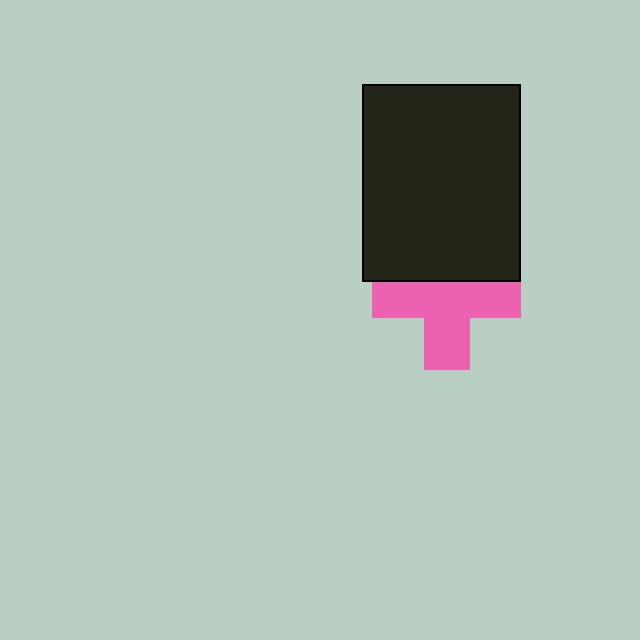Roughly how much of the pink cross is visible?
Most of it is visible (roughly 67%).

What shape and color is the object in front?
The object in front is a black rectangle.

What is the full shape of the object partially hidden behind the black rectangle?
The partially hidden object is a pink cross.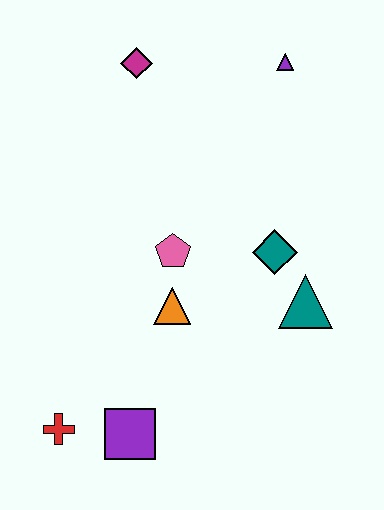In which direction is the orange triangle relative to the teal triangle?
The orange triangle is to the left of the teal triangle.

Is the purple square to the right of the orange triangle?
No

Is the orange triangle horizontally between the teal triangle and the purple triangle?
No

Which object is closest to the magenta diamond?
The purple triangle is closest to the magenta diamond.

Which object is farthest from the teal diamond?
The red cross is farthest from the teal diamond.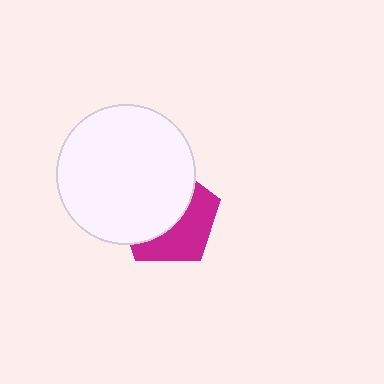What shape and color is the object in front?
The object in front is a white circle.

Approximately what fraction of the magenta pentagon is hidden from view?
Roughly 56% of the magenta pentagon is hidden behind the white circle.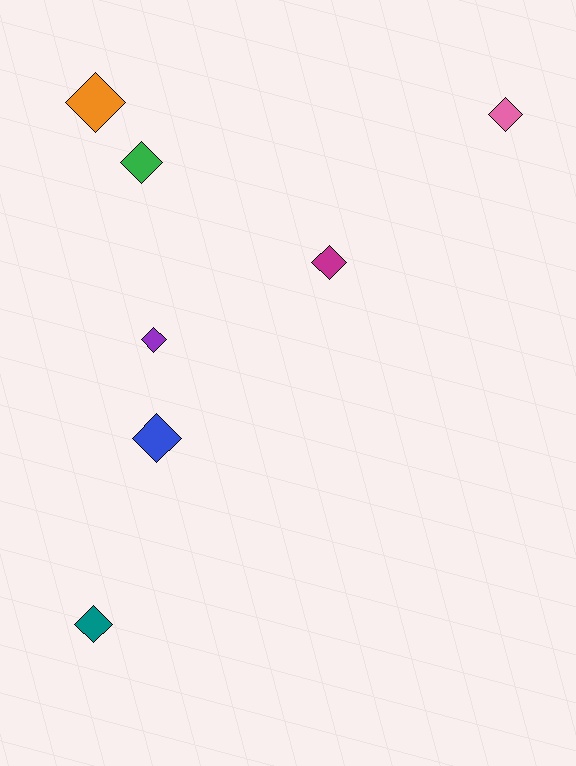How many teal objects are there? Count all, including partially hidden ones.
There is 1 teal object.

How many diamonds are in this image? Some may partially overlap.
There are 7 diamonds.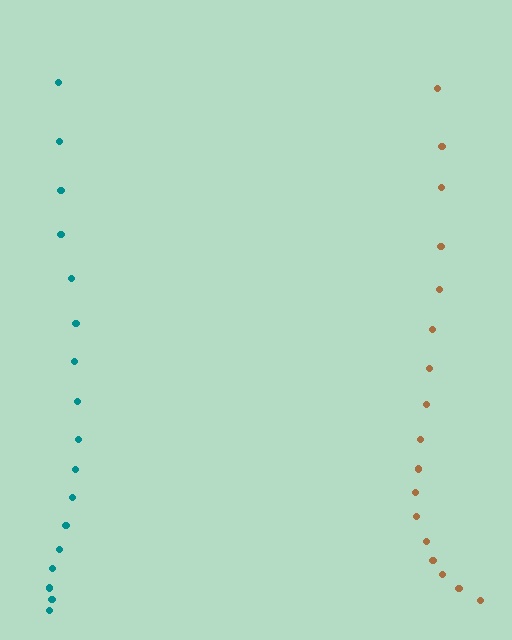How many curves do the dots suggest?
There are 2 distinct paths.